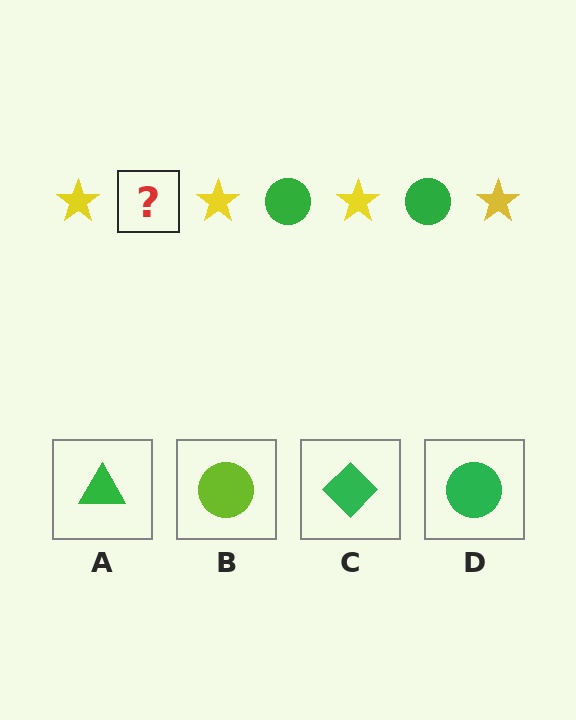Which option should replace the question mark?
Option D.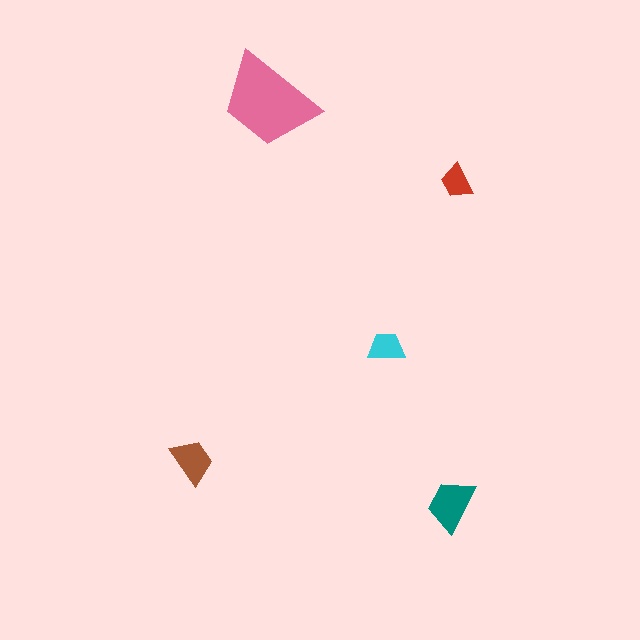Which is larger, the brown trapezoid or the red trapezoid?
The brown one.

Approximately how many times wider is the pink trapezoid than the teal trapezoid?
About 2 times wider.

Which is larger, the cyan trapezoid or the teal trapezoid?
The teal one.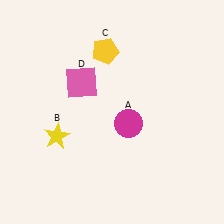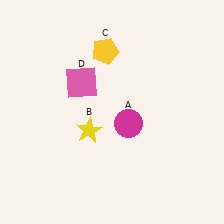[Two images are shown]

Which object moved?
The yellow star (B) moved right.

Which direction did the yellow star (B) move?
The yellow star (B) moved right.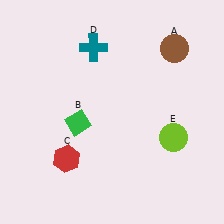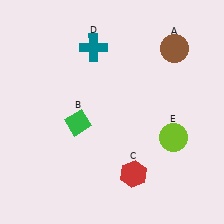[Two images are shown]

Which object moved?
The red hexagon (C) moved right.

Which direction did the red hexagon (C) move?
The red hexagon (C) moved right.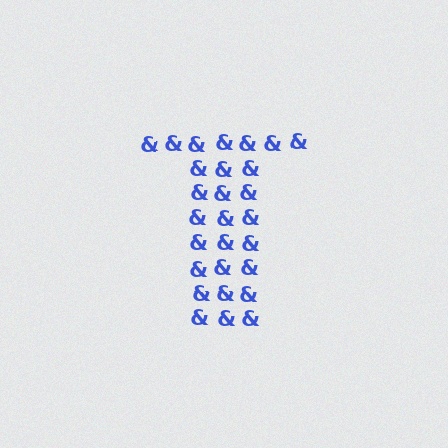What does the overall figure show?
The overall figure shows the letter T.